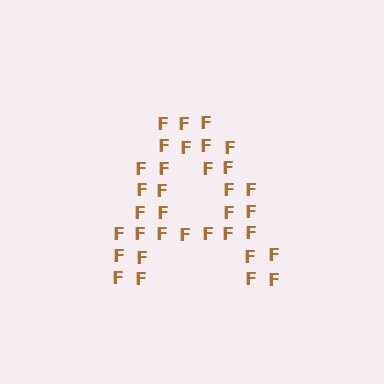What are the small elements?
The small elements are letter F's.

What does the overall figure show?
The overall figure shows the letter A.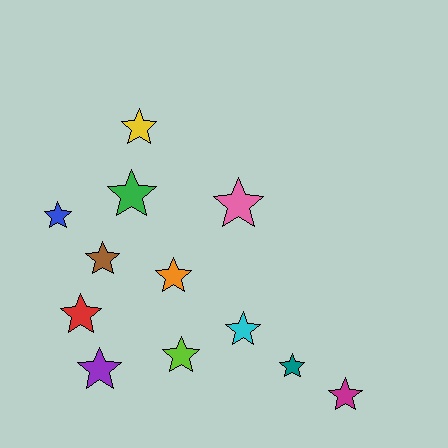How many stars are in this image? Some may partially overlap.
There are 12 stars.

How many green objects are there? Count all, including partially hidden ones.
There is 1 green object.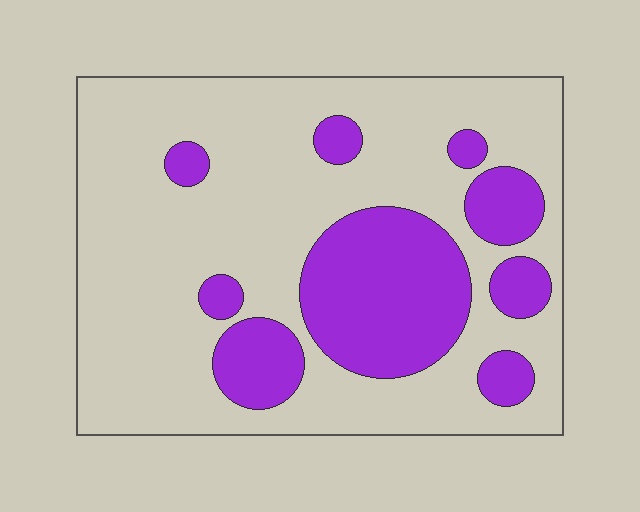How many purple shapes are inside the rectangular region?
9.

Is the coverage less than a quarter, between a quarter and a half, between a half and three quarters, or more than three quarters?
Between a quarter and a half.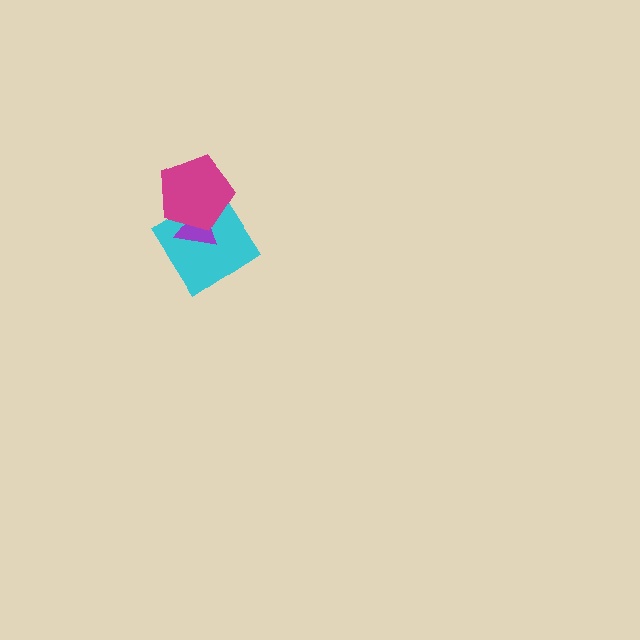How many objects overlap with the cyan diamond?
2 objects overlap with the cyan diamond.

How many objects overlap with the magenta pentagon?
2 objects overlap with the magenta pentagon.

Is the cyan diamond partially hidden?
Yes, it is partially covered by another shape.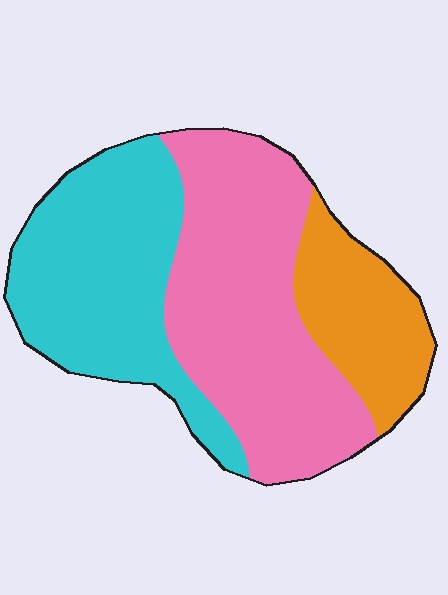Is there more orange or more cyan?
Cyan.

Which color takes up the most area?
Pink, at roughly 45%.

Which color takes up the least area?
Orange, at roughly 20%.